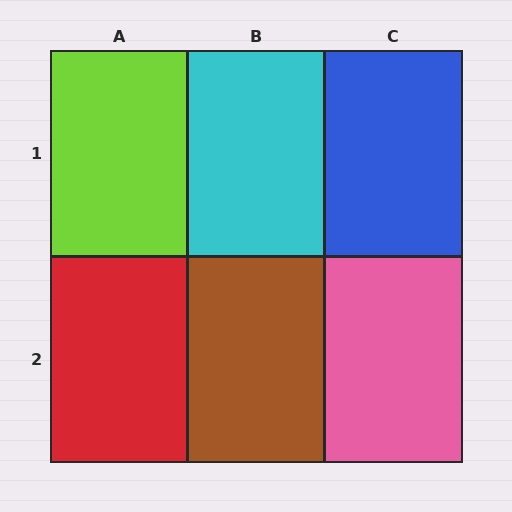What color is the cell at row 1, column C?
Blue.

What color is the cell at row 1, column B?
Cyan.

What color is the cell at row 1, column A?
Lime.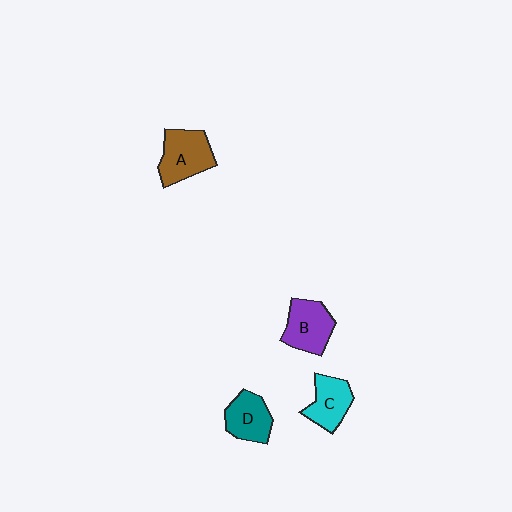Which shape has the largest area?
Shape A (brown).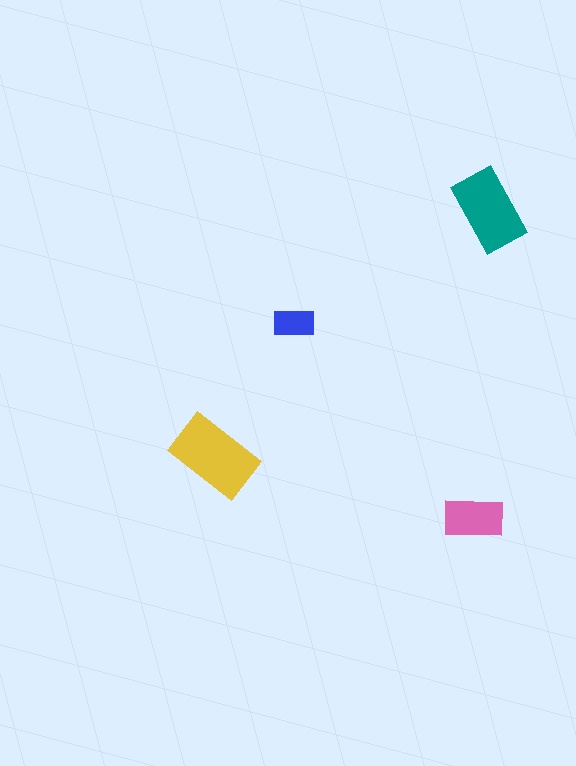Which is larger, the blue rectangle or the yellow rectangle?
The yellow one.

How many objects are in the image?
There are 4 objects in the image.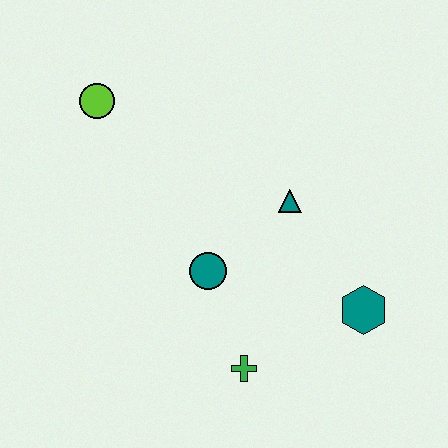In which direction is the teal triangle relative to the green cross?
The teal triangle is above the green cross.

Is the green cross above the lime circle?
No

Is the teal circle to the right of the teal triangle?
No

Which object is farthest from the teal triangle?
The lime circle is farthest from the teal triangle.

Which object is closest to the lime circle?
The teal circle is closest to the lime circle.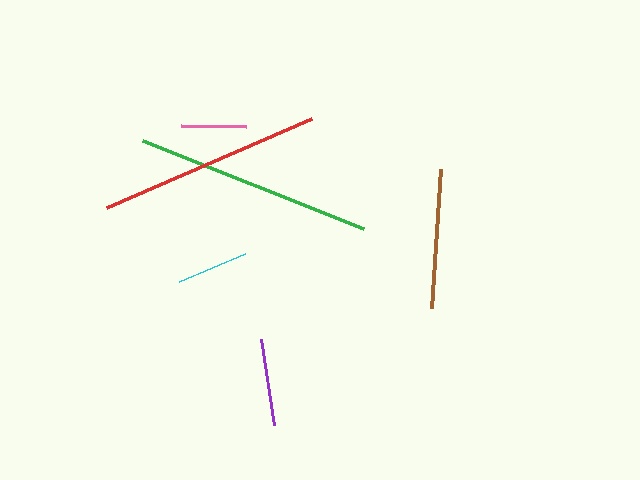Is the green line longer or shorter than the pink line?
The green line is longer than the pink line.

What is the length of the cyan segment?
The cyan segment is approximately 72 pixels long.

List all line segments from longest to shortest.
From longest to shortest: green, red, brown, purple, cyan, pink.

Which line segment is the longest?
The green line is the longest at approximately 238 pixels.